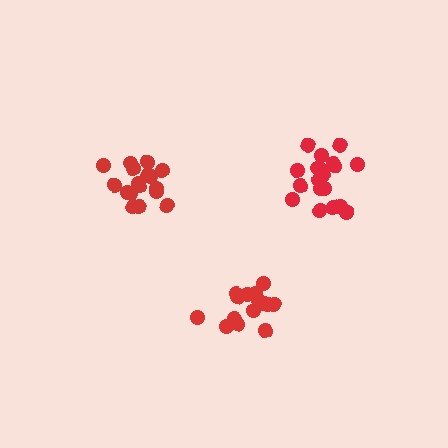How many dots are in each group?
Group 1: 16 dots, Group 2: 17 dots, Group 3: 19 dots (52 total).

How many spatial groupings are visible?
There are 3 spatial groupings.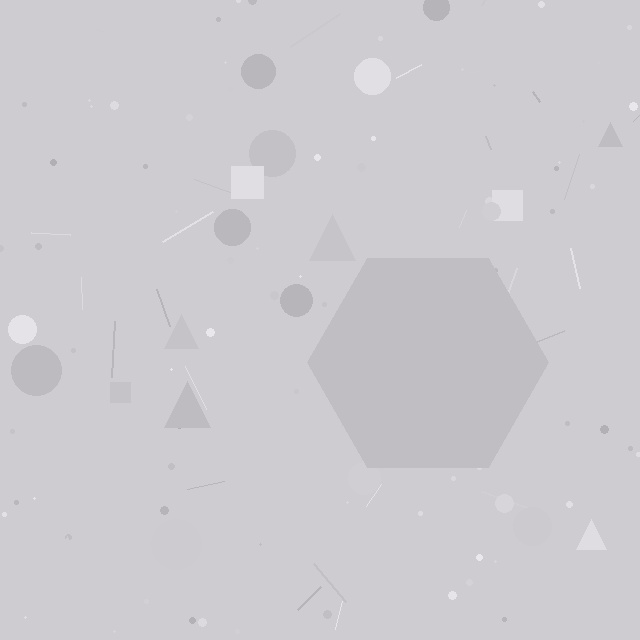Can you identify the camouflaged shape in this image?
The camouflaged shape is a hexagon.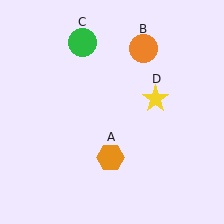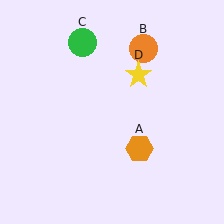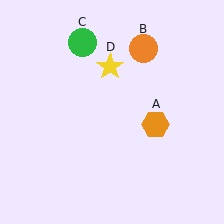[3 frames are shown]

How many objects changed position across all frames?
2 objects changed position: orange hexagon (object A), yellow star (object D).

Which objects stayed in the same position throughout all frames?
Orange circle (object B) and green circle (object C) remained stationary.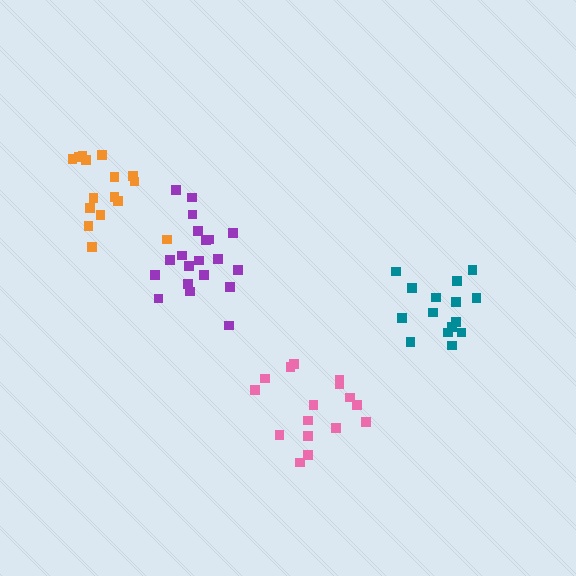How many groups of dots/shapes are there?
There are 4 groups.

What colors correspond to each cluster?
The clusters are colored: teal, purple, orange, pink.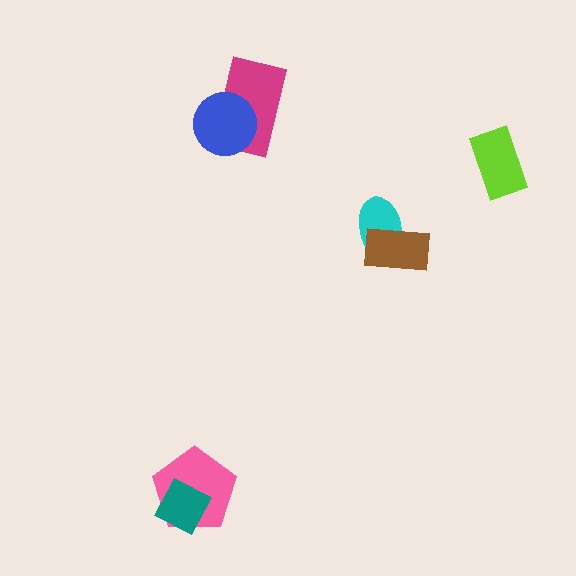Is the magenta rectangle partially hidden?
Yes, it is partially covered by another shape.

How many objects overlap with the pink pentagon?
1 object overlaps with the pink pentagon.